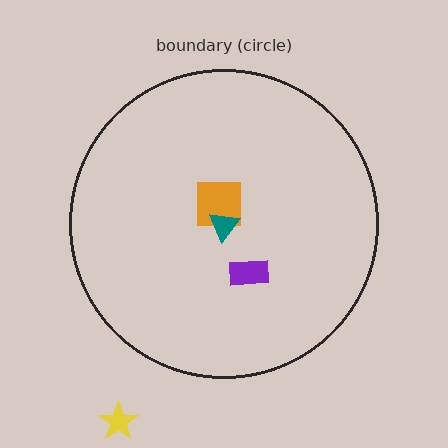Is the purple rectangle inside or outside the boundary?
Inside.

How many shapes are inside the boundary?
3 inside, 1 outside.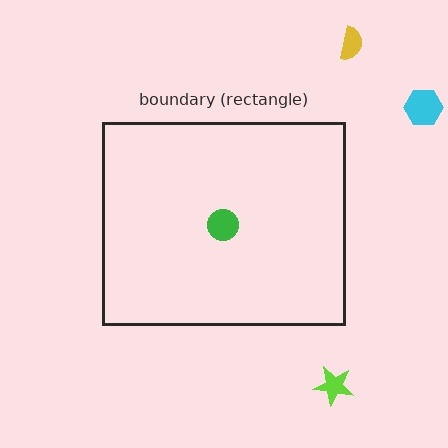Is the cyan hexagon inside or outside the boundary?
Outside.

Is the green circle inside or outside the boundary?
Inside.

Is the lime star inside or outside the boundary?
Outside.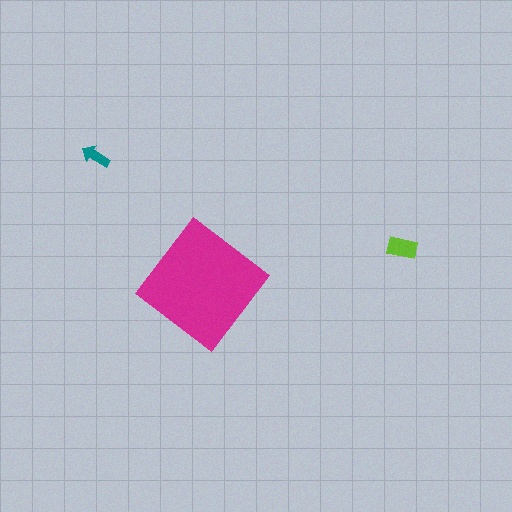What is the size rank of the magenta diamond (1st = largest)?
1st.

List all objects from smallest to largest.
The teal arrow, the lime rectangle, the magenta diamond.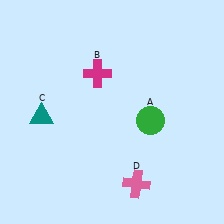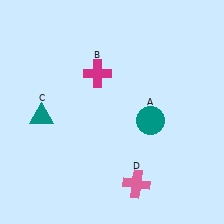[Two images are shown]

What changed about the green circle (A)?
In Image 1, A is green. In Image 2, it changed to teal.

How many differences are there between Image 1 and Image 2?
There is 1 difference between the two images.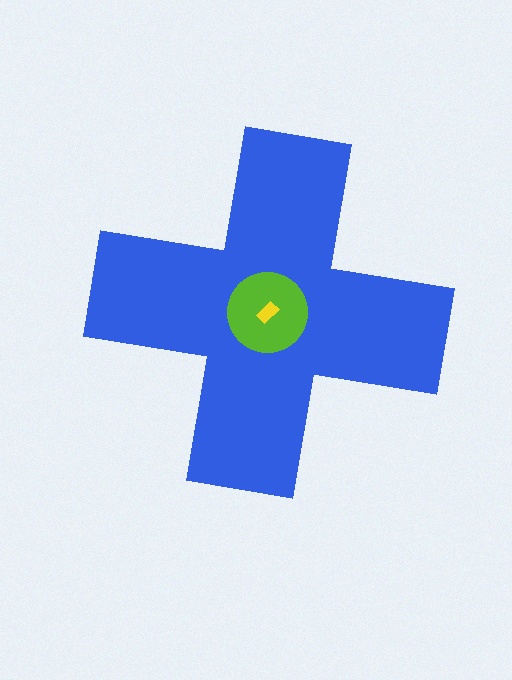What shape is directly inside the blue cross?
The lime circle.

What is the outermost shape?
The blue cross.